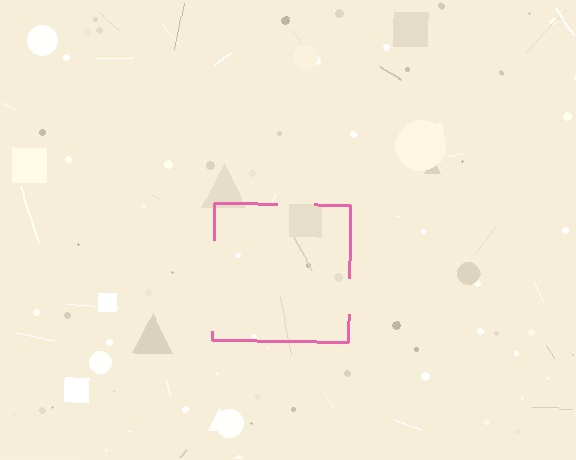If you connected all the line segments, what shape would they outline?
They would outline a square.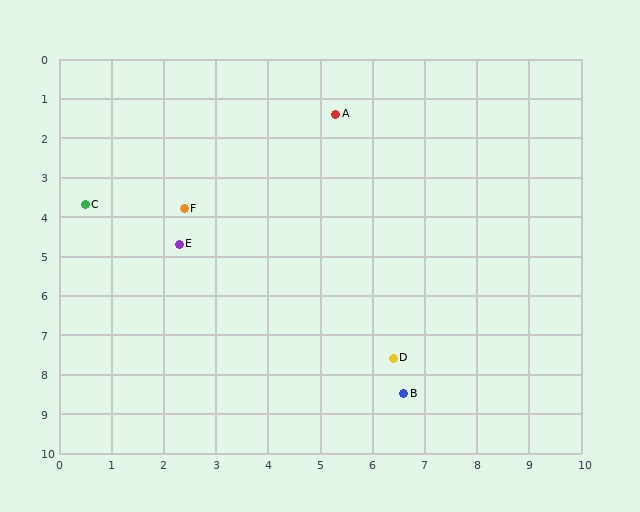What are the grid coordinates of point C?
Point C is at approximately (0.5, 3.7).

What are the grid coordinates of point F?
Point F is at approximately (2.4, 3.8).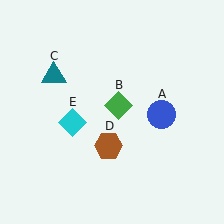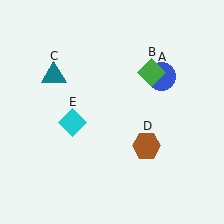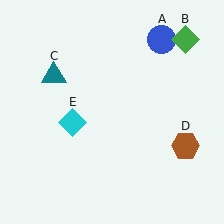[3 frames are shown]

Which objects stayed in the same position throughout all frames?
Teal triangle (object C) and cyan diamond (object E) remained stationary.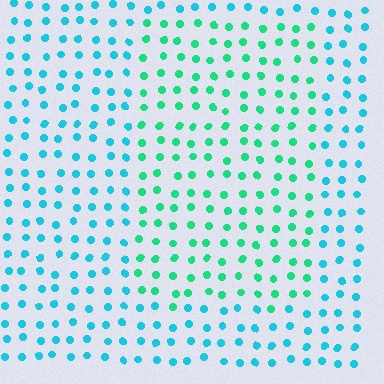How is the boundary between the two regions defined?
The boundary is defined purely by a slight shift in hue (about 36 degrees). Spacing, size, and orientation are identical on both sides.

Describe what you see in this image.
The image is filled with small cyan elements in a uniform arrangement. A rectangle-shaped region is visible where the elements are tinted to a slightly different hue, forming a subtle color boundary.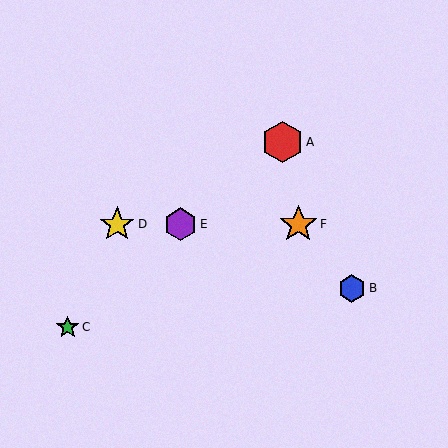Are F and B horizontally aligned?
No, F is at y≈224 and B is at y≈288.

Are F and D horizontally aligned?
Yes, both are at y≈224.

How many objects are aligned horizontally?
3 objects (D, E, F) are aligned horizontally.